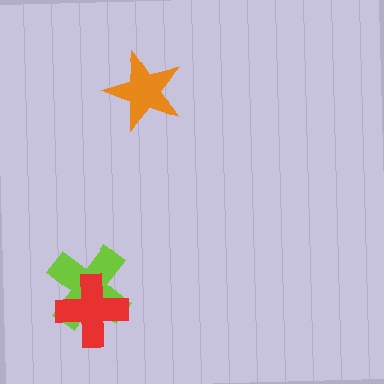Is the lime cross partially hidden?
Yes, it is partially covered by another shape.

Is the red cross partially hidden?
No, no other shape covers it.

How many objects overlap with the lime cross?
1 object overlaps with the lime cross.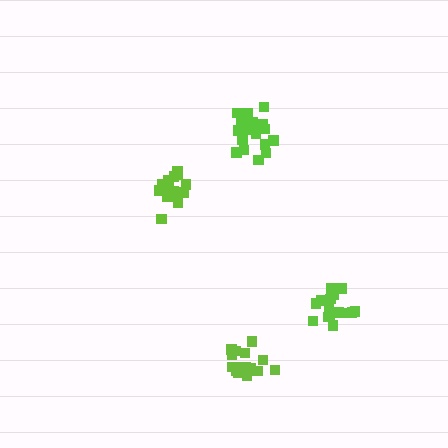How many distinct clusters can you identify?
There are 4 distinct clusters.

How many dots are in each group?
Group 1: 15 dots, Group 2: 15 dots, Group 3: 21 dots, Group 4: 15 dots (66 total).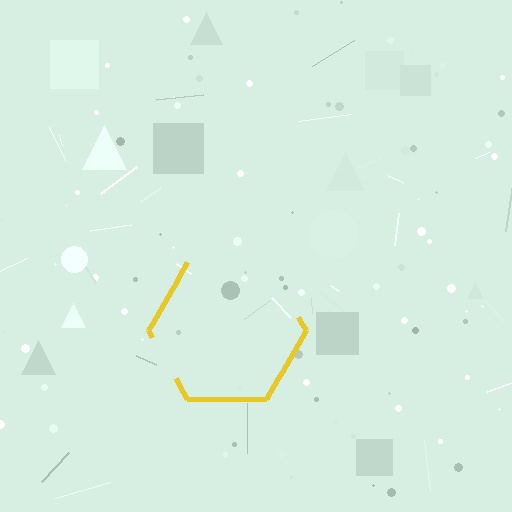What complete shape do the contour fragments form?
The contour fragments form a hexagon.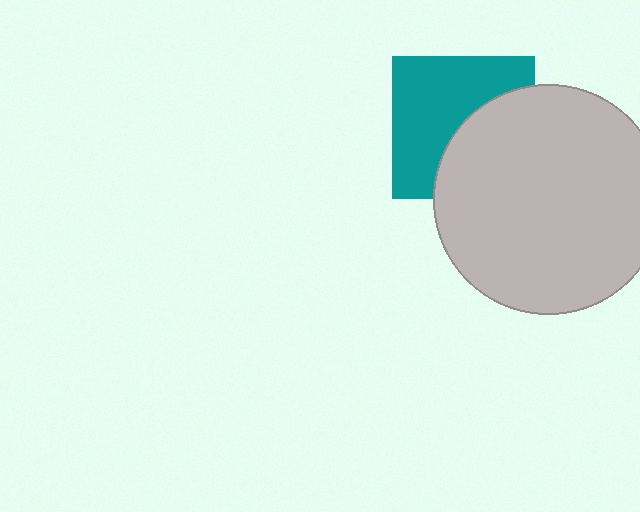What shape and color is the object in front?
The object in front is a light gray circle.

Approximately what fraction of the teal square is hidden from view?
Roughly 43% of the teal square is hidden behind the light gray circle.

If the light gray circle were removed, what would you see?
You would see the complete teal square.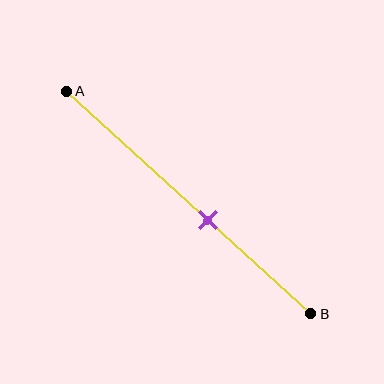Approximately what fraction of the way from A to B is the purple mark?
The purple mark is approximately 60% of the way from A to B.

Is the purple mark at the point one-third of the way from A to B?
No, the mark is at about 60% from A, not at the 33% one-third point.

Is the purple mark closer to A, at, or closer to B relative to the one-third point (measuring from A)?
The purple mark is closer to point B than the one-third point of segment AB.